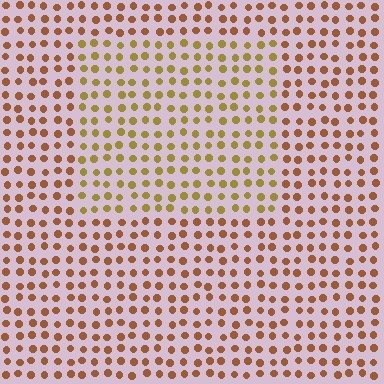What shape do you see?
I see a rectangle.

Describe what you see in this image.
The image is filled with small brown elements in a uniform arrangement. A rectangle-shaped region is visible where the elements are tinted to a slightly different hue, forming a subtle color boundary.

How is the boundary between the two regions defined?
The boundary is defined purely by a slight shift in hue (about 29 degrees). Spacing, size, and orientation are identical on both sides.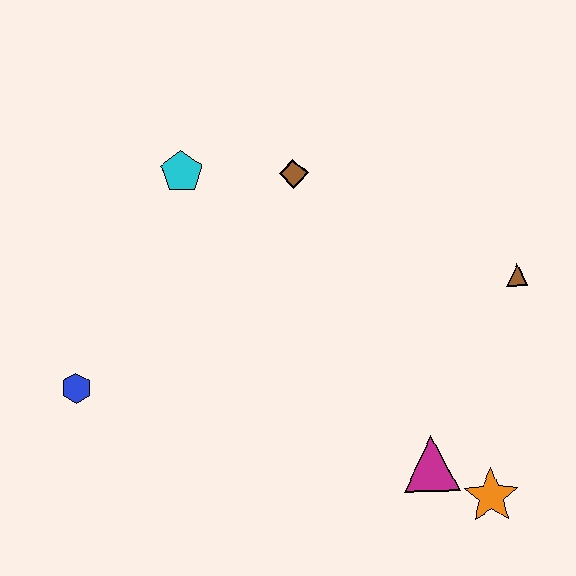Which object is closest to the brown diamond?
The cyan pentagon is closest to the brown diamond.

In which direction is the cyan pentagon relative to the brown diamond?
The cyan pentagon is to the left of the brown diamond.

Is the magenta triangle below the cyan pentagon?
Yes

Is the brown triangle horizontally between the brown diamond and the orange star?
No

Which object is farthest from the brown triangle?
The blue hexagon is farthest from the brown triangle.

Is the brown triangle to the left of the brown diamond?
No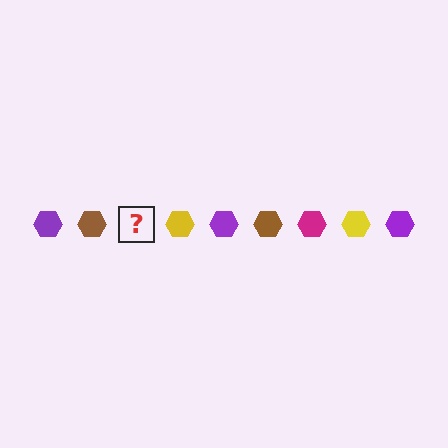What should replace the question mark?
The question mark should be replaced with a magenta hexagon.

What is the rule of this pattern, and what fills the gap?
The rule is that the pattern cycles through purple, brown, magenta, yellow hexagons. The gap should be filled with a magenta hexagon.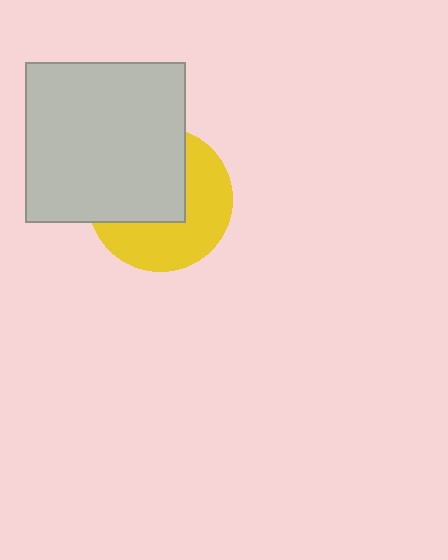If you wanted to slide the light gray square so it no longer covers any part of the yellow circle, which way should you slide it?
Slide it toward the upper-left — that is the most direct way to separate the two shapes.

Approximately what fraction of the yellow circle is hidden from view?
Roughly 50% of the yellow circle is hidden behind the light gray square.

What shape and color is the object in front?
The object in front is a light gray square.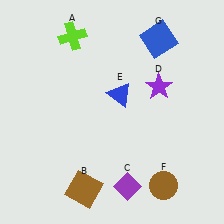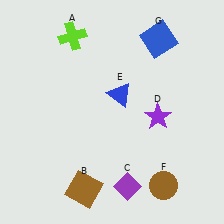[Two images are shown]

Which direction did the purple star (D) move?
The purple star (D) moved down.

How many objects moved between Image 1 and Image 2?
1 object moved between the two images.